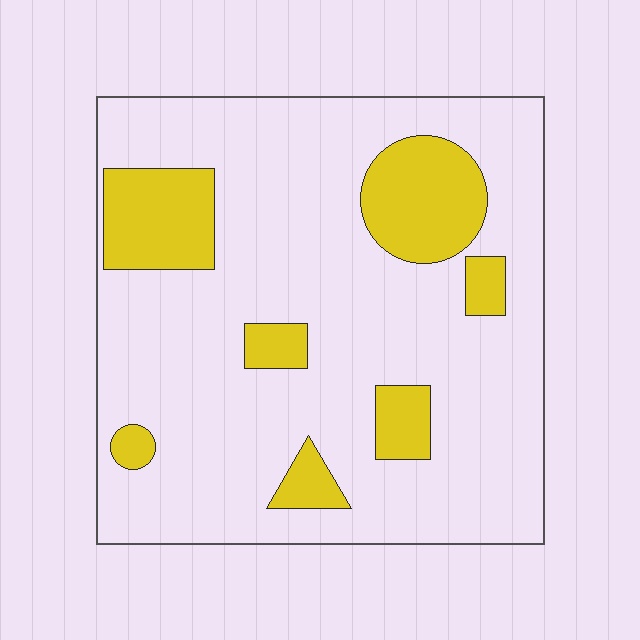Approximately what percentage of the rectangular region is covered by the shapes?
Approximately 20%.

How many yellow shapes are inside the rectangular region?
7.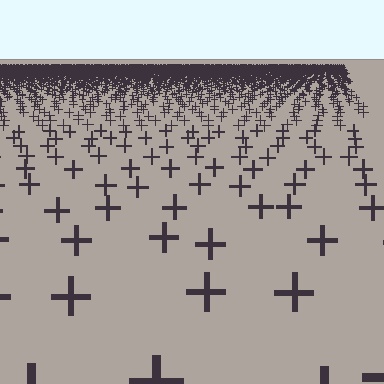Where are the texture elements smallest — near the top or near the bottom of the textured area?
Near the top.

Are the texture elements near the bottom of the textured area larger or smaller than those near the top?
Larger. Near the bottom, elements are closer to the viewer and appear at a bigger on-screen size.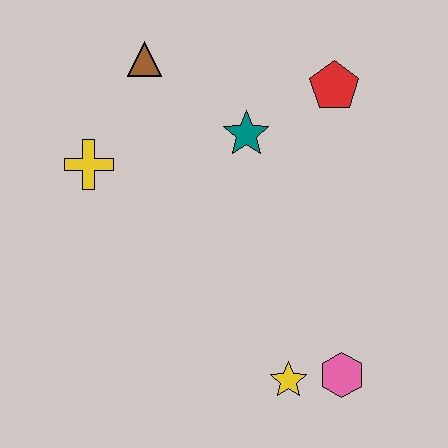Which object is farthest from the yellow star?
The brown triangle is farthest from the yellow star.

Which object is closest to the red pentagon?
The teal star is closest to the red pentagon.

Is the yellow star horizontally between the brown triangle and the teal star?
No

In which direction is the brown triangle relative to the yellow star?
The brown triangle is above the yellow star.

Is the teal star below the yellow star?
No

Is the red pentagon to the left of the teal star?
No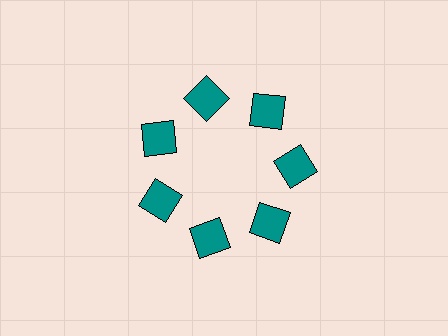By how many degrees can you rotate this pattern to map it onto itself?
The pattern maps onto itself every 51 degrees of rotation.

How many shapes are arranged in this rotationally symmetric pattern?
There are 7 shapes, arranged in 7 groups of 1.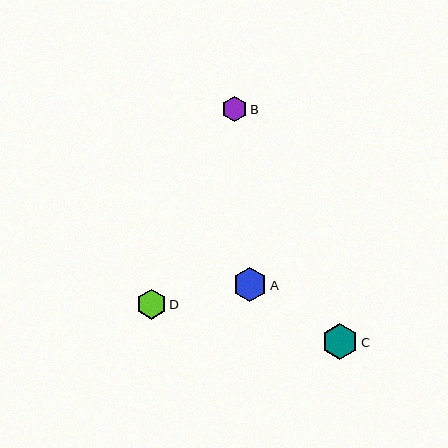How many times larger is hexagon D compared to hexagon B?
Hexagon D is approximately 1.2 times the size of hexagon B.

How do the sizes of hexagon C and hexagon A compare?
Hexagon C and hexagon A are approximately the same size.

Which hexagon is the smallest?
Hexagon B is the smallest with a size of approximately 25 pixels.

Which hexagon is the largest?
Hexagon C is the largest with a size of approximately 36 pixels.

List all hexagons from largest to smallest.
From largest to smallest: C, A, D, B.